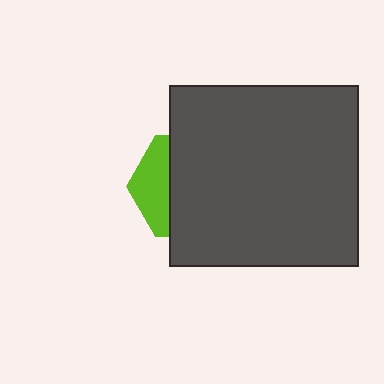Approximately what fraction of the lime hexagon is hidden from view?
Roughly 67% of the lime hexagon is hidden behind the dark gray rectangle.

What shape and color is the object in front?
The object in front is a dark gray rectangle.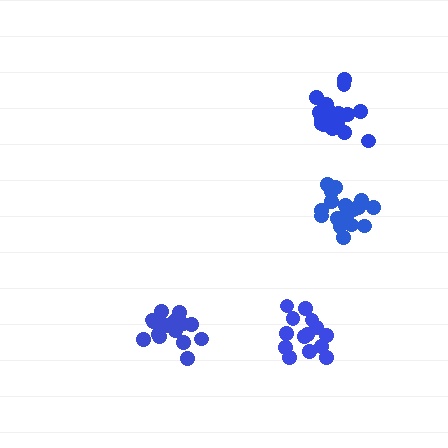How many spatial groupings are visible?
There are 4 spatial groupings.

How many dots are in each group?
Group 1: 18 dots, Group 2: 14 dots, Group 3: 18 dots, Group 4: 16 dots (66 total).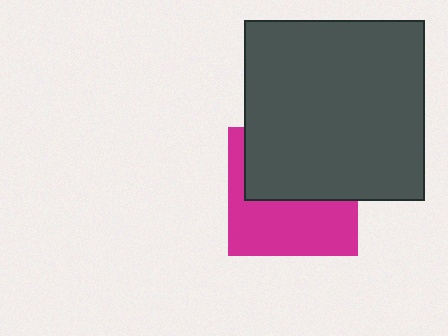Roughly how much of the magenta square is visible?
About half of it is visible (roughly 49%).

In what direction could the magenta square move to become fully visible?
The magenta square could move down. That would shift it out from behind the dark gray square entirely.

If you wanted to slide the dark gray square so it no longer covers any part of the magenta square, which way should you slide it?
Slide it up — that is the most direct way to separate the two shapes.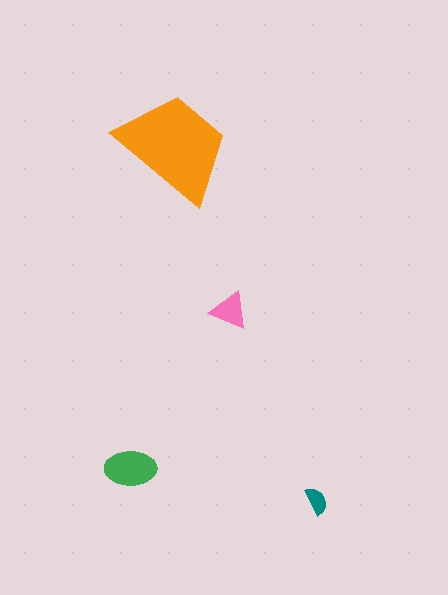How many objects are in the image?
There are 4 objects in the image.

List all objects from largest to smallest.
The orange trapezoid, the green ellipse, the pink triangle, the teal semicircle.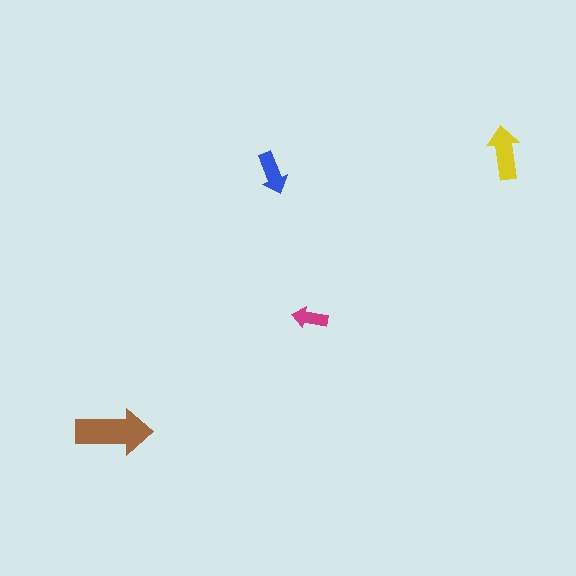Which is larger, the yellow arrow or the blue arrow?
The yellow one.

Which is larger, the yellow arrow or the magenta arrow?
The yellow one.